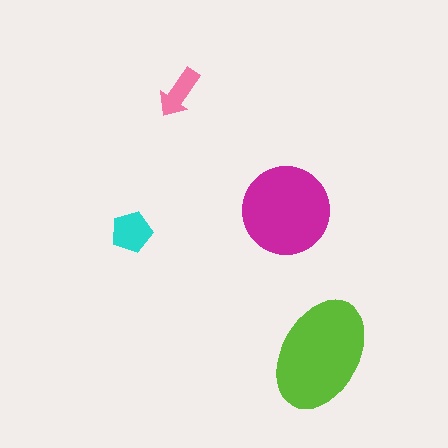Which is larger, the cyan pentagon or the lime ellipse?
The lime ellipse.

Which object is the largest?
The lime ellipse.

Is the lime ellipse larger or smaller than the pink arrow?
Larger.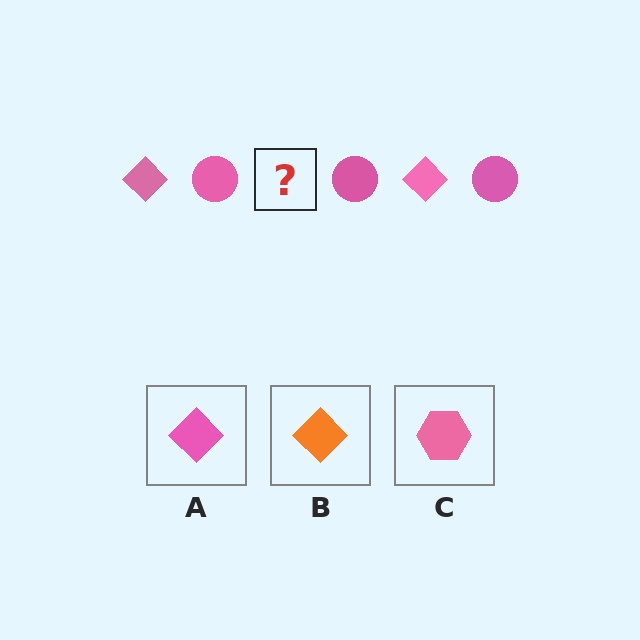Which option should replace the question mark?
Option A.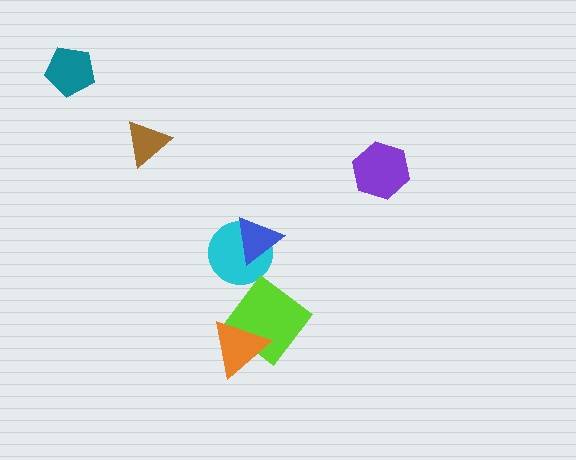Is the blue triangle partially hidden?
No, no other shape covers it.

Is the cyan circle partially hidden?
Yes, it is partially covered by another shape.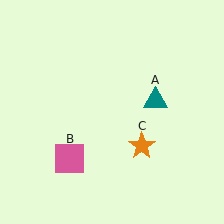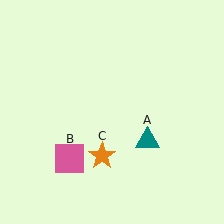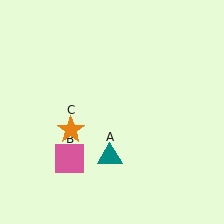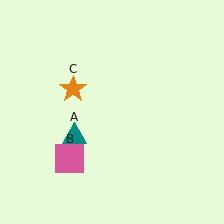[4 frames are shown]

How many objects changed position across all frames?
2 objects changed position: teal triangle (object A), orange star (object C).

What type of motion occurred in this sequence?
The teal triangle (object A), orange star (object C) rotated clockwise around the center of the scene.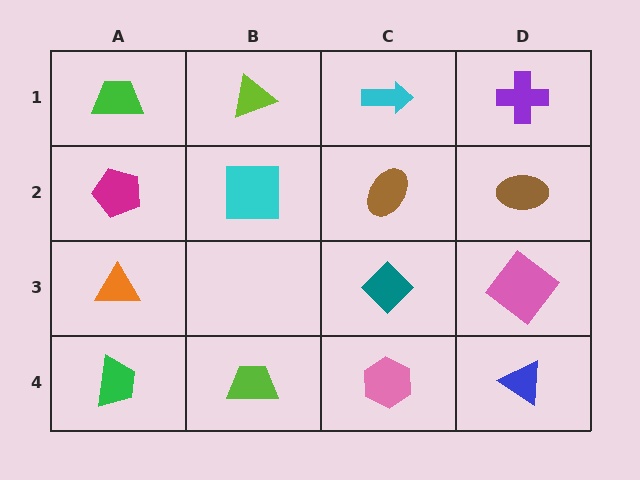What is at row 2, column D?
A brown ellipse.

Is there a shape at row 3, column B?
No, that cell is empty.